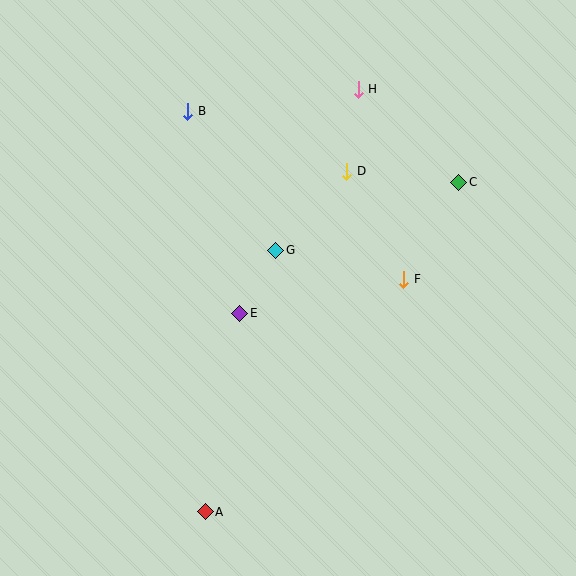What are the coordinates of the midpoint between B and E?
The midpoint between B and E is at (214, 212).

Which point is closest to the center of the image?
Point G at (276, 250) is closest to the center.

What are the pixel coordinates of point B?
Point B is at (188, 111).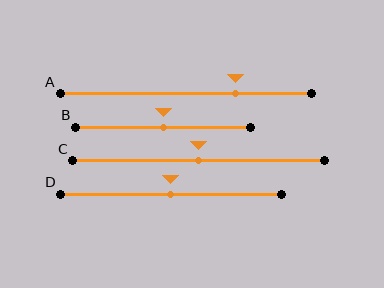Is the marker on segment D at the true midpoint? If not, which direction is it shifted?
Yes, the marker on segment D is at the true midpoint.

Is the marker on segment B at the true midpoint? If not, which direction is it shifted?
Yes, the marker on segment B is at the true midpoint.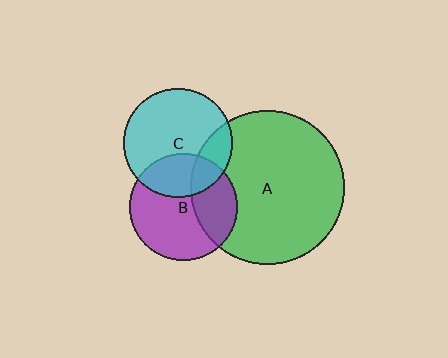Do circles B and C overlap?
Yes.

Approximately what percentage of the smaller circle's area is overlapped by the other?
Approximately 30%.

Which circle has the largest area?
Circle A (green).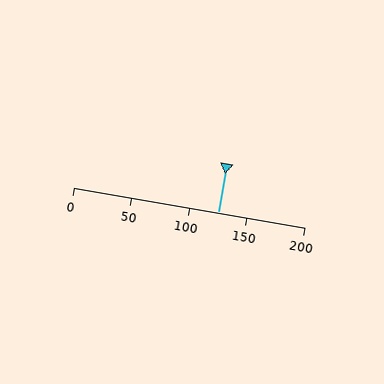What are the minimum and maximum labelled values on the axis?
The axis runs from 0 to 200.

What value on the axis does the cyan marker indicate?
The marker indicates approximately 125.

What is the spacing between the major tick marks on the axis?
The major ticks are spaced 50 apart.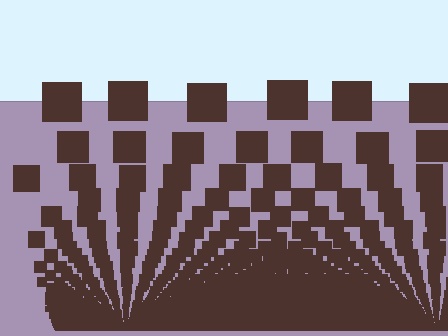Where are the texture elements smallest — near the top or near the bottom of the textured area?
Near the bottom.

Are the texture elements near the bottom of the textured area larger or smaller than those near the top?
Smaller. The gradient is inverted — elements near the bottom are smaller and denser.